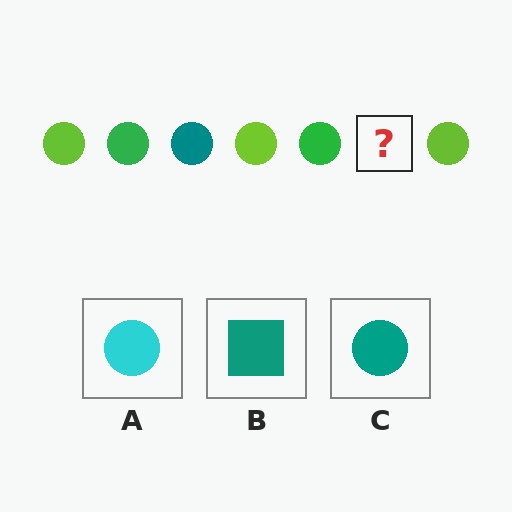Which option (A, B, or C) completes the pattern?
C.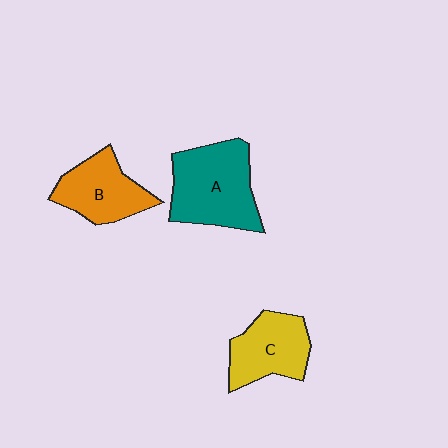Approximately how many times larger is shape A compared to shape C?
Approximately 1.4 times.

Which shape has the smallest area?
Shape B (orange).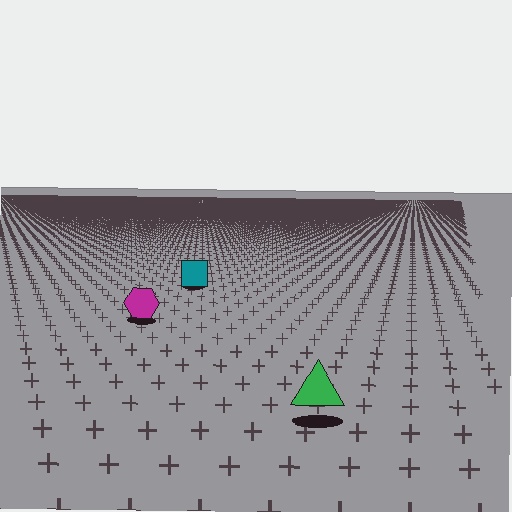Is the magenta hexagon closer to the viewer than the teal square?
Yes. The magenta hexagon is closer — you can tell from the texture gradient: the ground texture is coarser near it.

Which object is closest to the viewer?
The green triangle is closest. The texture marks near it are larger and more spread out.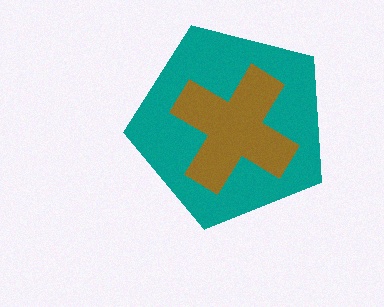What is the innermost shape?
The brown cross.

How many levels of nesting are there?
2.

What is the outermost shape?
The teal pentagon.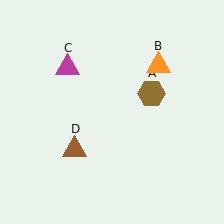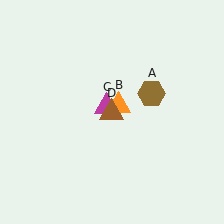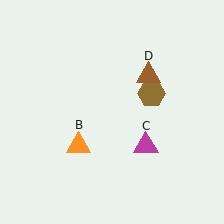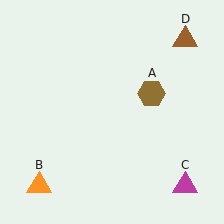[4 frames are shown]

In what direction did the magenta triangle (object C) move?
The magenta triangle (object C) moved down and to the right.